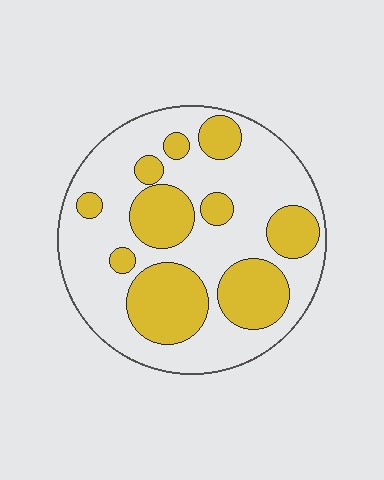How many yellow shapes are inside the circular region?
10.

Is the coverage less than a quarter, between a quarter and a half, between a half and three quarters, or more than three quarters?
Between a quarter and a half.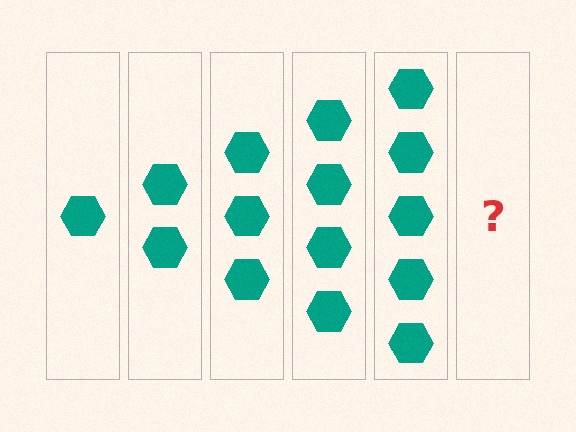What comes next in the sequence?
The next element should be 6 hexagons.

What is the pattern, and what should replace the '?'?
The pattern is that each step adds one more hexagon. The '?' should be 6 hexagons.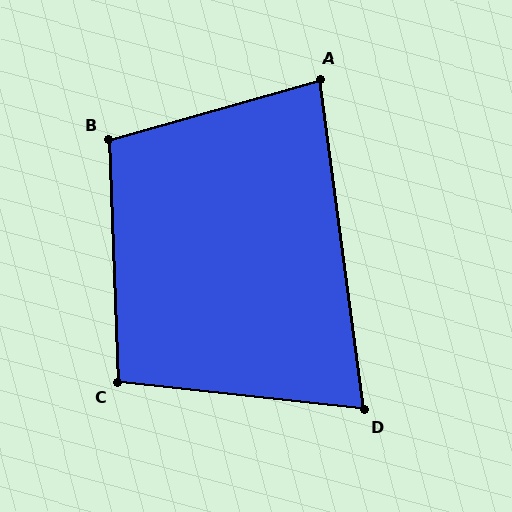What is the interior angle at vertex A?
Approximately 82 degrees (acute).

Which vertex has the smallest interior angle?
D, at approximately 76 degrees.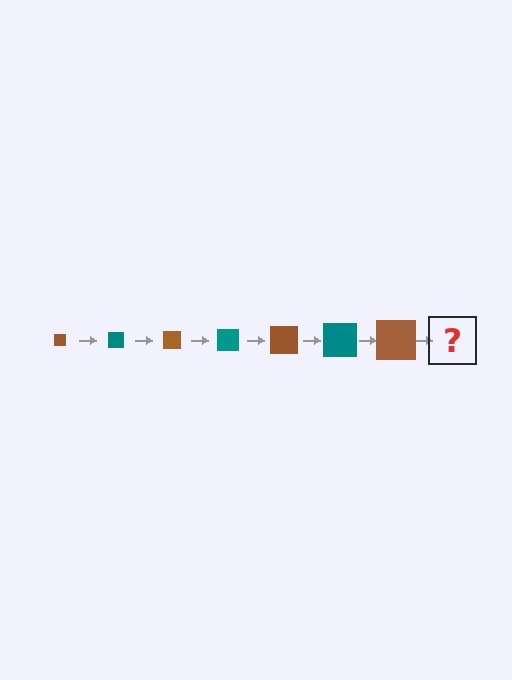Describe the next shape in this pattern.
It should be a teal square, larger than the previous one.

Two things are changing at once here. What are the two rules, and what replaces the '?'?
The two rules are that the square grows larger each step and the color cycles through brown and teal. The '?' should be a teal square, larger than the previous one.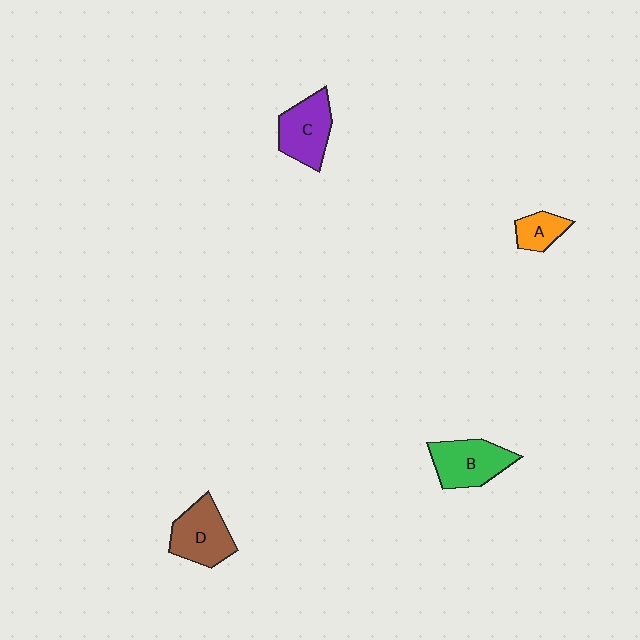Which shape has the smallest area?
Shape A (orange).